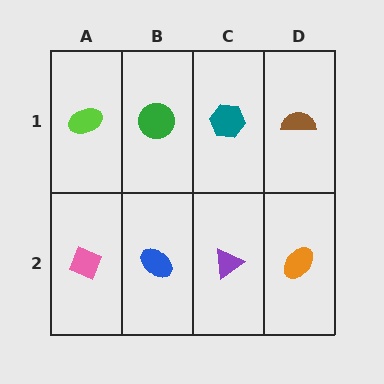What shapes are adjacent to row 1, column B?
A blue ellipse (row 2, column B), a lime ellipse (row 1, column A), a teal hexagon (row 1, column C).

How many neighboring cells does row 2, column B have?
3.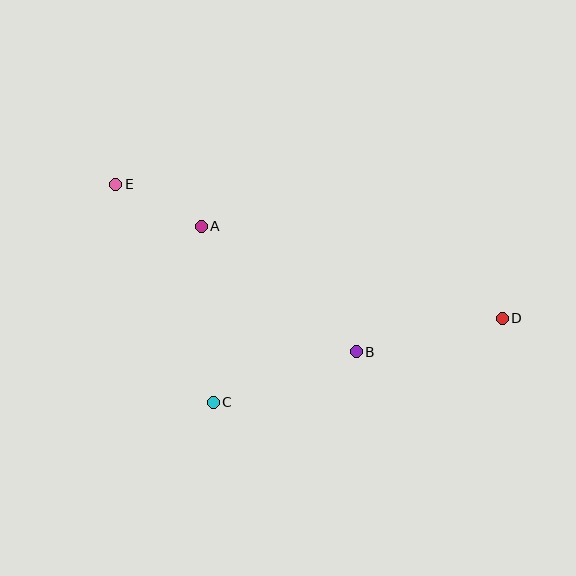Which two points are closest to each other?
Points A and E are closest to each other.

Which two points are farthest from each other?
Points D and E are farthest from each other.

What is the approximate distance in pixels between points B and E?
The distance between B and E is approximately 293 pixels.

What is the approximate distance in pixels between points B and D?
The distance between B and D is approximately 150 pixels.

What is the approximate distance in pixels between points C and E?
The distance between C and E is approximately 239 pixels.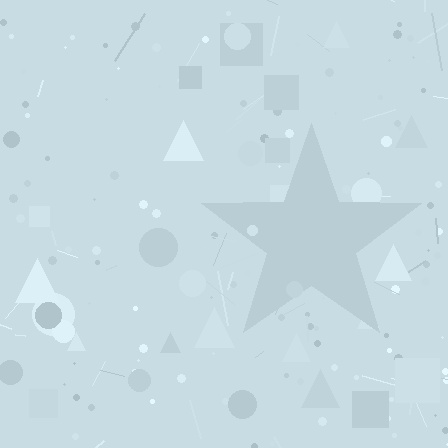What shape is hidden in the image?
A star is hidden in the image.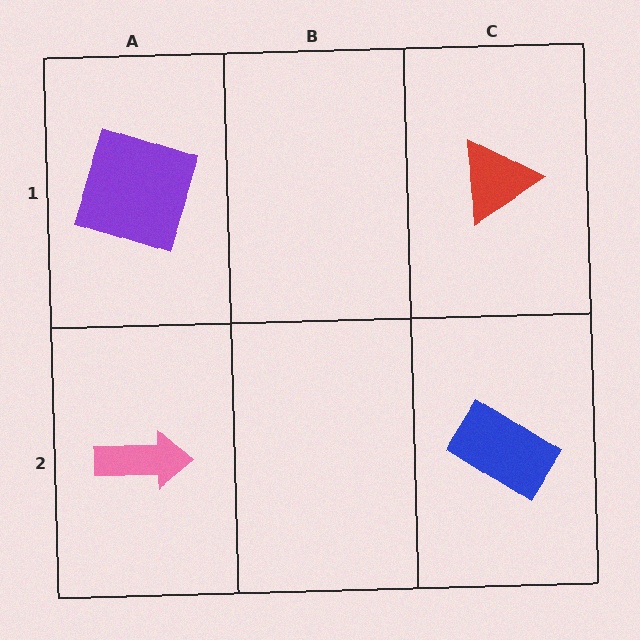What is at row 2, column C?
A blue rectangle.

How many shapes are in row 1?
2 shapes.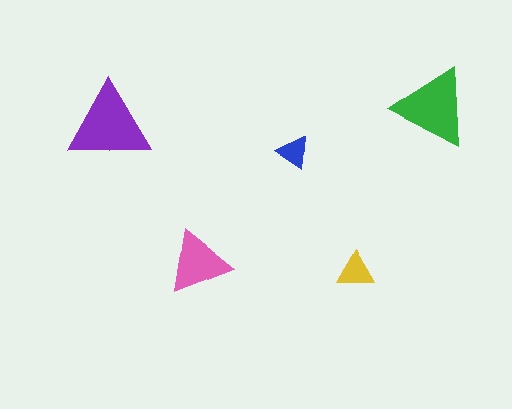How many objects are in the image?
There are 5 objects in the image.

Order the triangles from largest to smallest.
the purple one, the green one, the pink one, the yellow one, the blue one.